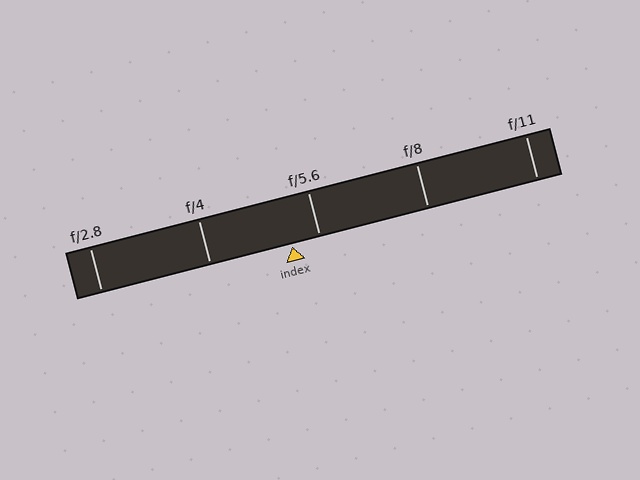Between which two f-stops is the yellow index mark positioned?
The index mark is between f/4 and f/5.6.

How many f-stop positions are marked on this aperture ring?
There are 5 f-stop positions marked.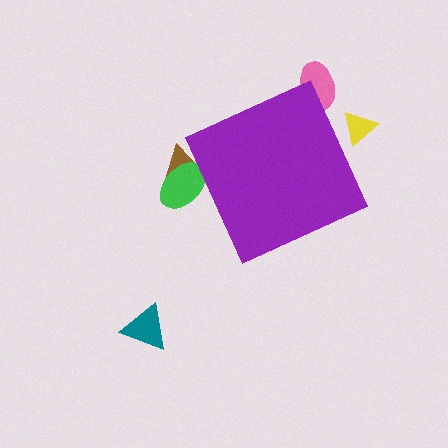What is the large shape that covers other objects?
A purple diamond.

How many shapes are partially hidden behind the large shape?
4 shapes are partially hidden.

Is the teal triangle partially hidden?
No, the teal triangle is fully visible.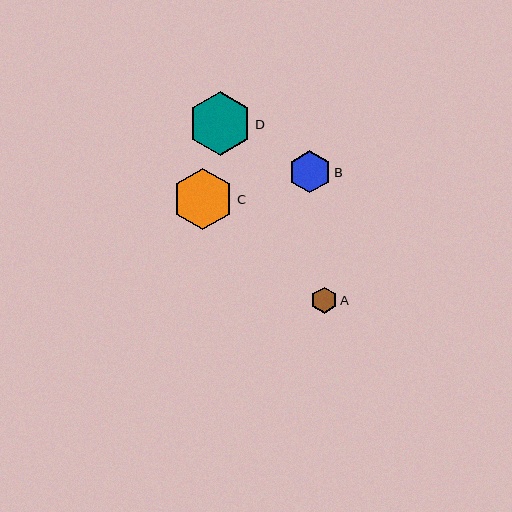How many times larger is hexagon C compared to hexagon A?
Hexagon C is approximately 2.3 times the size of hexagon A.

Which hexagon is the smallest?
Hexagon A is the smallest with a size of approximately 26 pixels.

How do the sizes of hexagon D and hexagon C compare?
Hexagon D and hexagon C are approximately the same size.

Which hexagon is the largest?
Hexagon D is the largest with a size of approximately 63 pixels.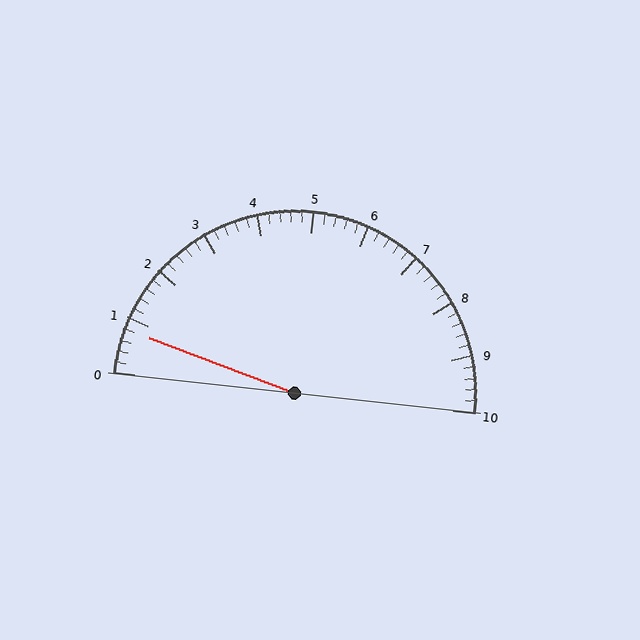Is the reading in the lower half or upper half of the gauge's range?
The reading is in the lower half of the range (0 to 10).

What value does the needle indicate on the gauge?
The needle indicates approximately 0.8.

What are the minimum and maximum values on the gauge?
The gauge ranges from 0 to 10.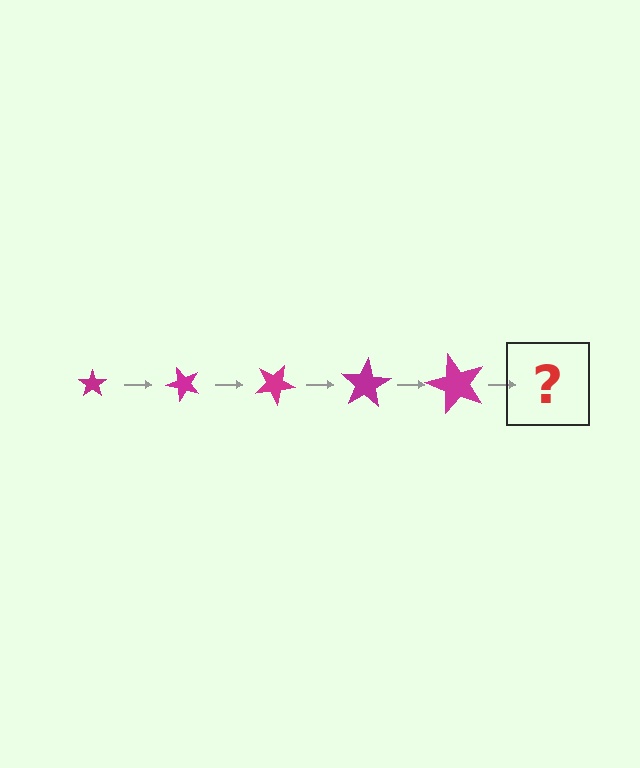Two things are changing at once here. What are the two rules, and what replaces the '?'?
The two rules are that the star grows larger each step and it rotates 50 degrees each step. The '?' should be a star, larger than the previous one and rotated 250 degrees from the start.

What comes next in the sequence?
The next element should be a star, larger than the previous one and rotated 250 degrees from the start.